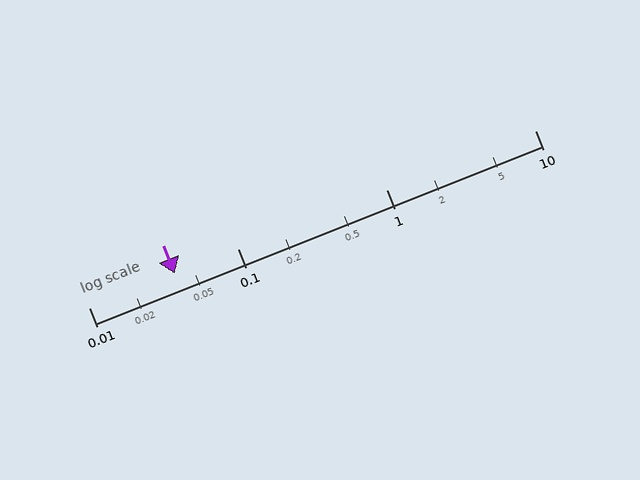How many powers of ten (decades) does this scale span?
The scale spans 3 decades, from 0.01 to 10.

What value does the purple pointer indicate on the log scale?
The pointer indicates approximately 0.038.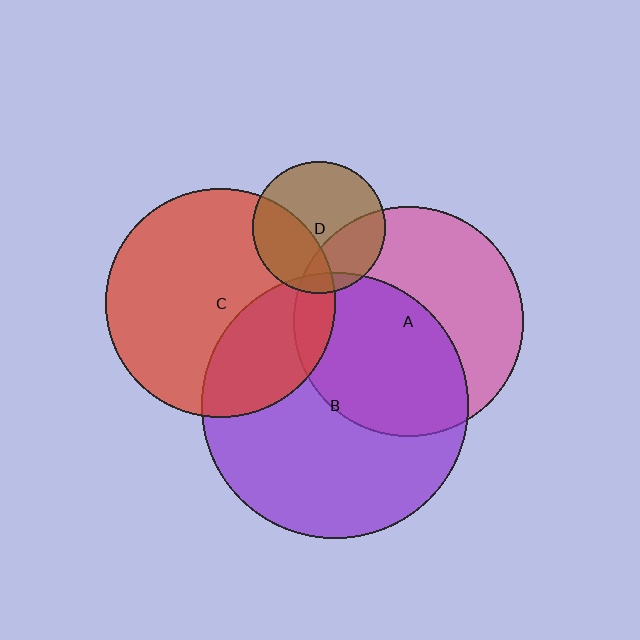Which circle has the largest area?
Circle B (purple).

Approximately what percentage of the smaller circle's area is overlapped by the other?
Approximately 30%.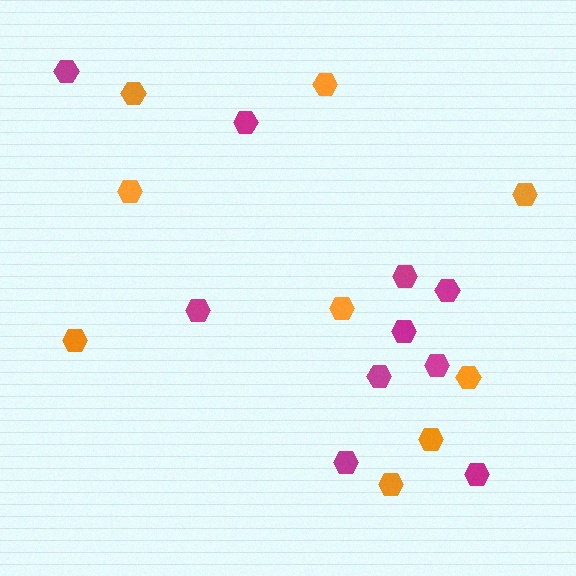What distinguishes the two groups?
There are 2 groups: one group of orange hexagons (9) and one group of magenta hexagons (10).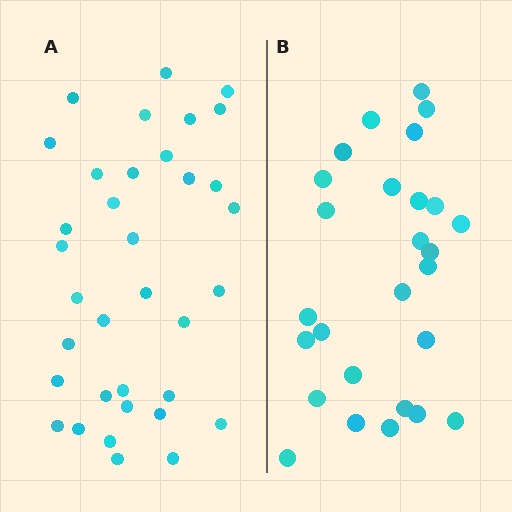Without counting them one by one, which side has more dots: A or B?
Region A (the left region) has more dots.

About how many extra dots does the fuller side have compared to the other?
Region A has roughly 8 or so more dots than region B.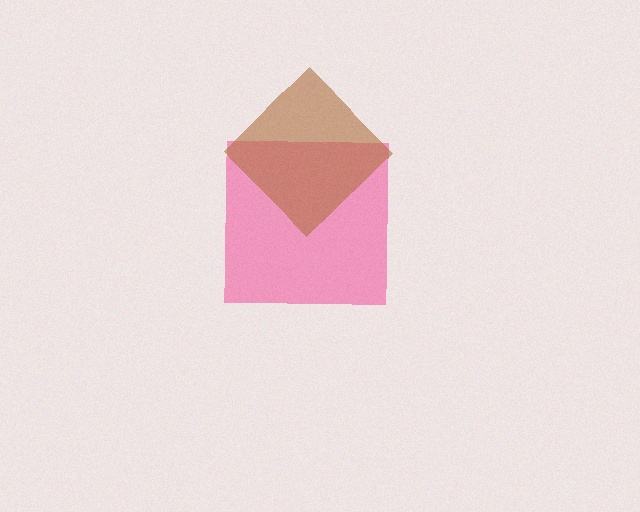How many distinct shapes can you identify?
There are 2 distinct shapes: a pink square, a brown diamond.